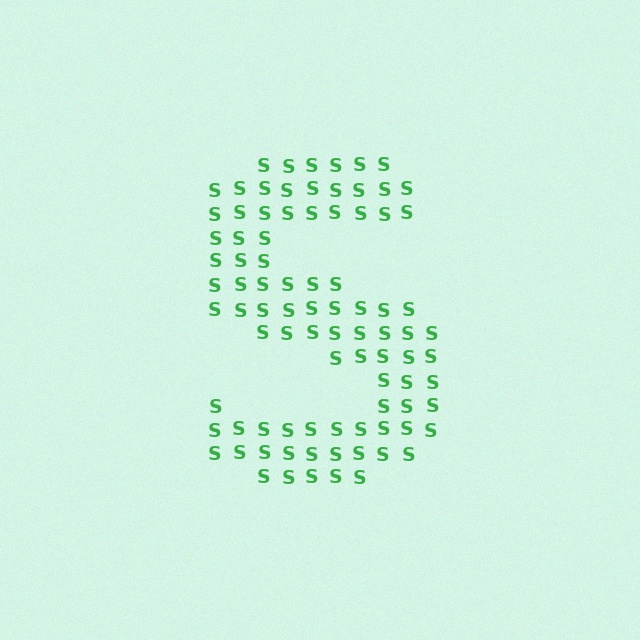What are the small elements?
The small elements are letter S's.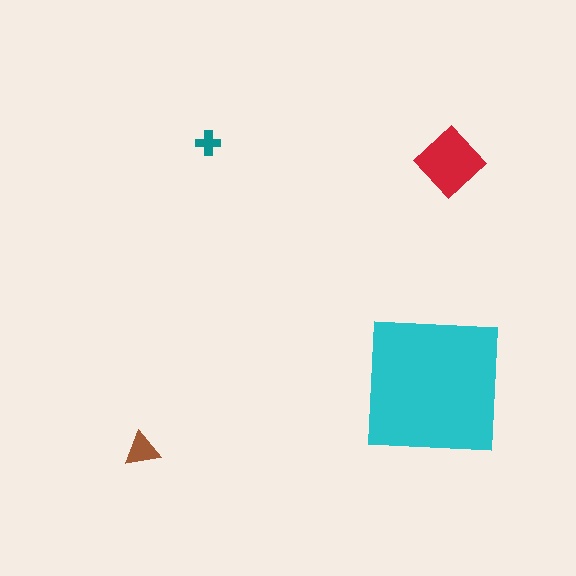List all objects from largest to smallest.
The cyan square, the red diamond, the brown triangle, the teal cross.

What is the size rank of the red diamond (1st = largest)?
2nd.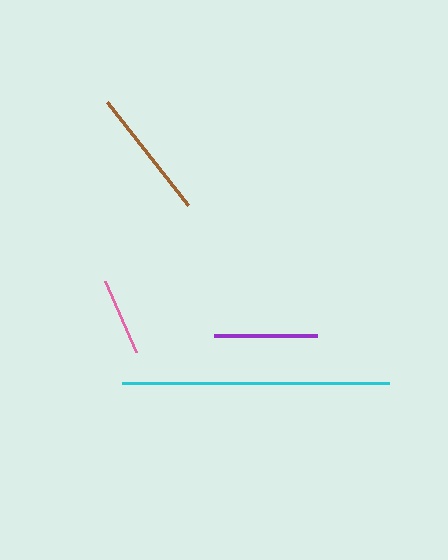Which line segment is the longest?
The cyan line is the longest at approximately 267 pixels.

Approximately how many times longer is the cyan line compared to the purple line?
The cyan line is approximately 2.6 times the length of the purple line.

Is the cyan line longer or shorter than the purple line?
The cyan line is longer than the purple line.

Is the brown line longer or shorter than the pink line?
The brown line is longer than the pink line.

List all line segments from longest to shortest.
From longest to shortest: cyan, brown, purple, pink.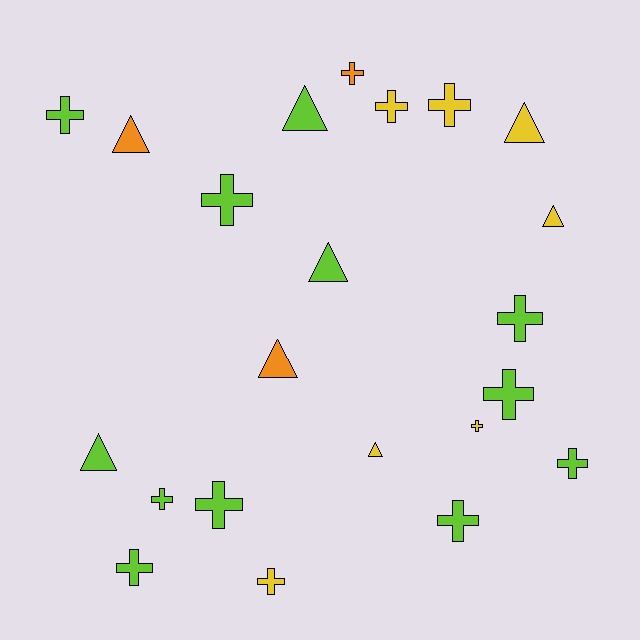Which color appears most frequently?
Lime, with 12 objects.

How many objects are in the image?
There are 22 objects.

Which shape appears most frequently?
Cross, with 14 objects.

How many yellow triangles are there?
There are 3 yellow triangles.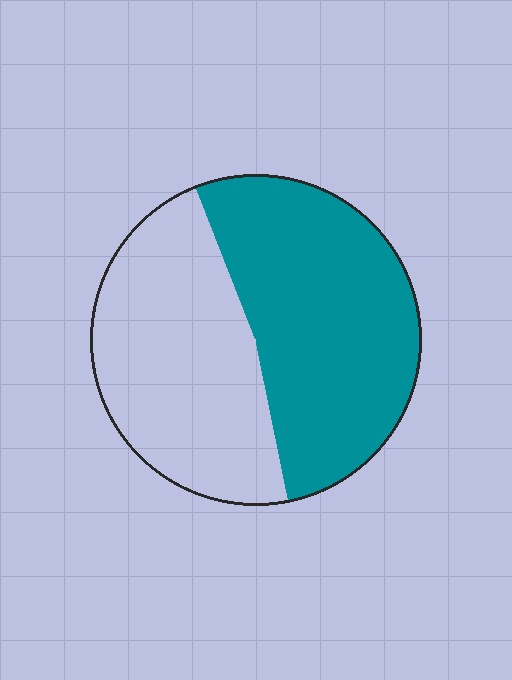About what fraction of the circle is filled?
About one half (1/2).